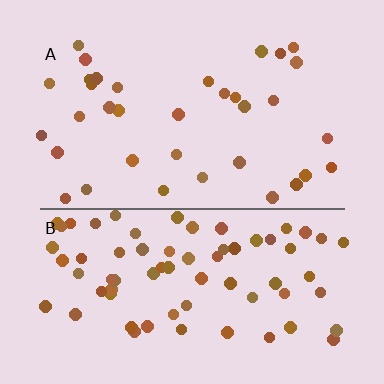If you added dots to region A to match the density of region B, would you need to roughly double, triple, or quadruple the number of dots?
Approximately double.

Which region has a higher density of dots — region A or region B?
B (the bottom).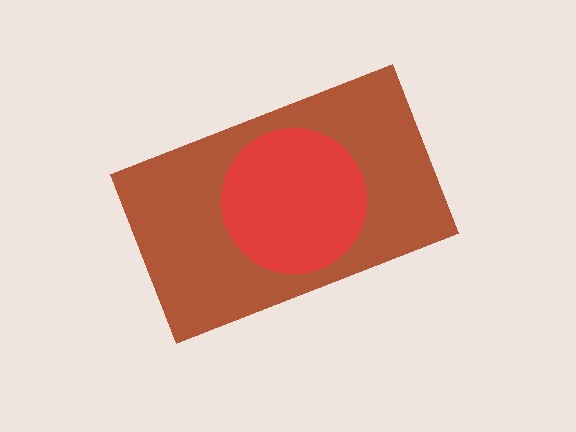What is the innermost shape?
The red circle.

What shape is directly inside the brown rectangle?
The red circle.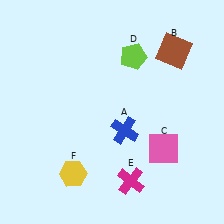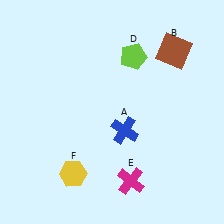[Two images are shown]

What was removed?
The pink square (C) was removed in Image 2.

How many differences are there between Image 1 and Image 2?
There is 1 difference between the two images.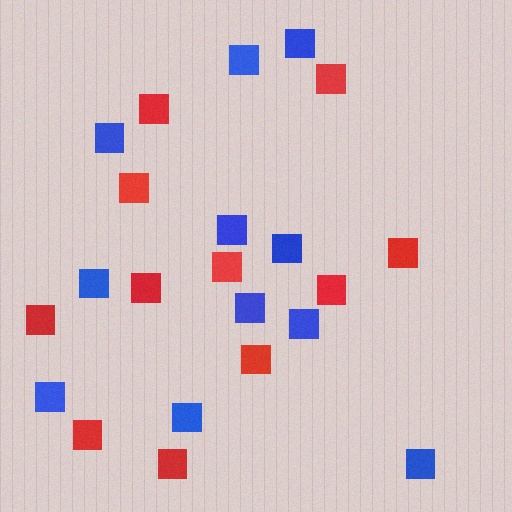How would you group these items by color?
There are 2 groups: one group of blue squares (11) and one group of red squares (11).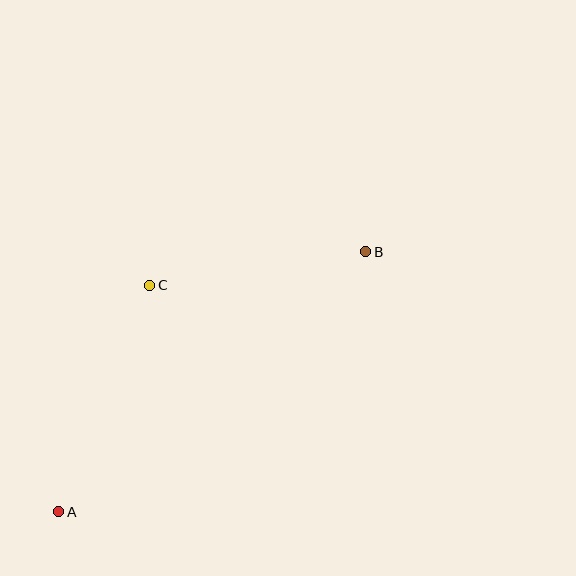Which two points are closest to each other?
Points B and C are closest to each other.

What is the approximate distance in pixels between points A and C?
The distance between A and C is approximately 244 pixels.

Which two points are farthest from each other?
Points A and B are farthest from each other.